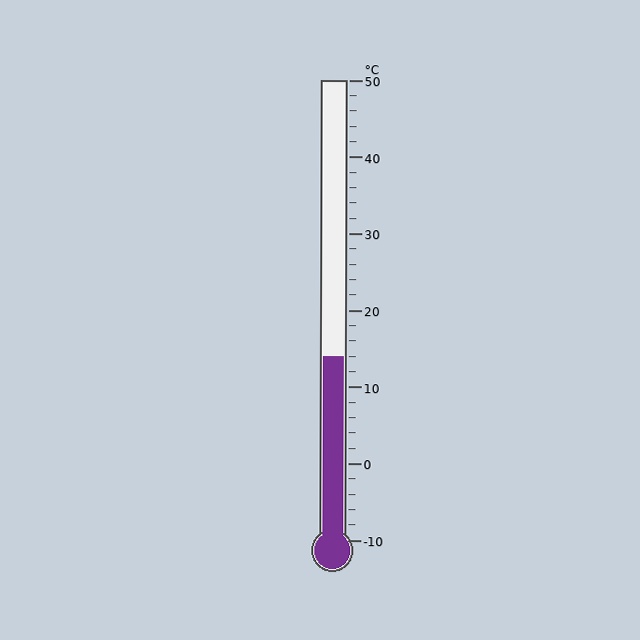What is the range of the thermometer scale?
The thermometer scale ranges from -10°C to 50°C.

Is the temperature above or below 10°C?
The temperature is above 10°C.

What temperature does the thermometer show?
The thermometer shows approximately 14°C.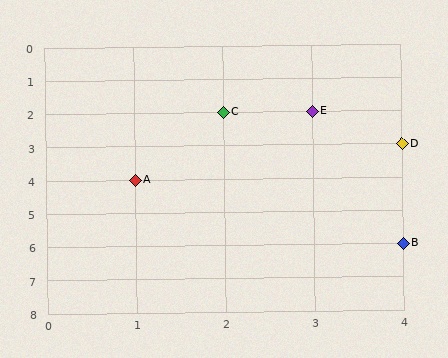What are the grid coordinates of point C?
Point C is at grid coordinates (2, 2).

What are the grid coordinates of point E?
Point E is at grid coordinates (3, 2).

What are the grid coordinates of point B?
Point B is at grid coordinates (4, 6).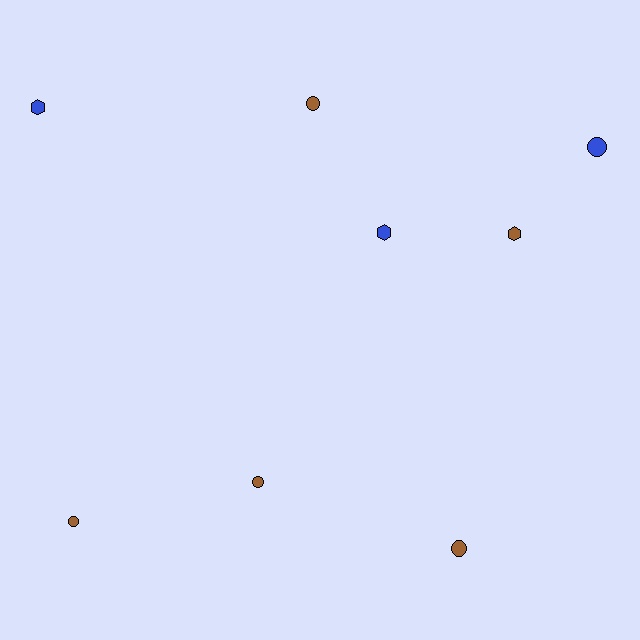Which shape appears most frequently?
Circle, with 5 objects.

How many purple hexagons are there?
There are no purple hexagons.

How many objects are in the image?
There are 8 objects.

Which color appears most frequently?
Brown, with 5 objects.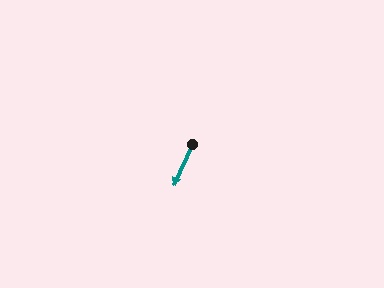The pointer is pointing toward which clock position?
Roughly 7 o'clock.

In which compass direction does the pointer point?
Southwest.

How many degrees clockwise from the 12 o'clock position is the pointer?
Approximately 204 degrees.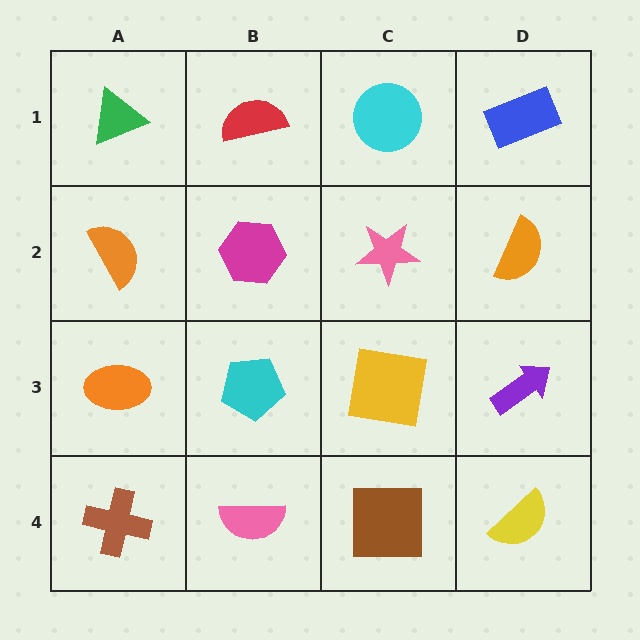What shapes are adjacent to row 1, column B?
A magenta hexagon (row 2, column B), a green triangle (row 1, column A), a cyan circle (row 1, column C).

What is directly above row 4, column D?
A purple arrow.